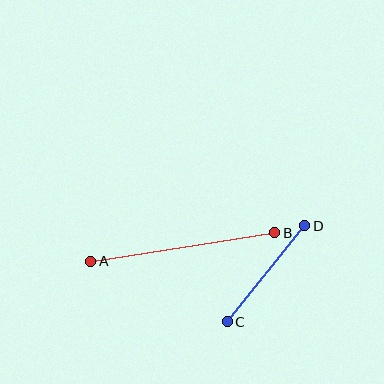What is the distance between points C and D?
The distance is approximately 123 pixels.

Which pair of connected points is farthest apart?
Points A and B are farthest apart.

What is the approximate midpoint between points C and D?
The midpoint is at approximately (266, 274) pixels.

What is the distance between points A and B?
The distance is approximately 186 pixels.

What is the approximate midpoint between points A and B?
The midpoint is at approximately (183, 247) pixels.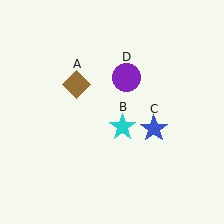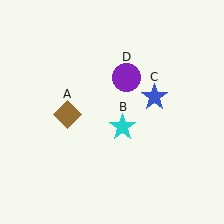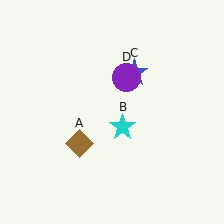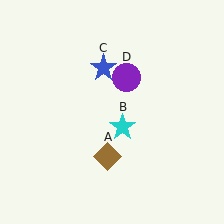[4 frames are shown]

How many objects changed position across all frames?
2 objects changed position: brown diamond (object A), blue star (object C).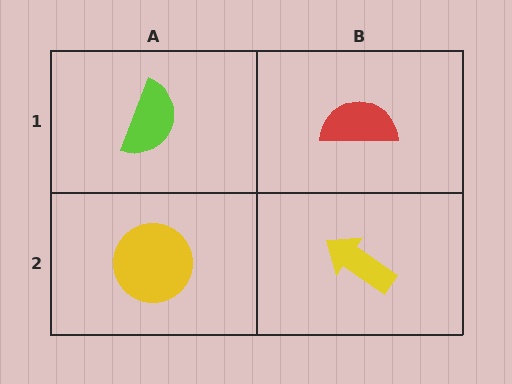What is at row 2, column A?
A yellow circle.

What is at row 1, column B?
A red semicircle.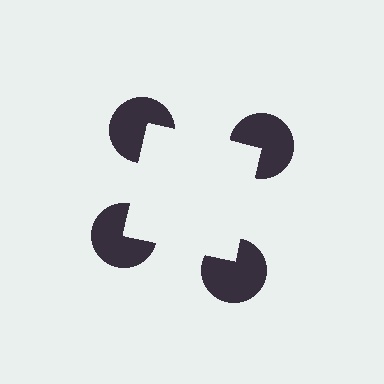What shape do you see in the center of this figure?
An illusory square — its edges are inferred from the aligned wedge cuts in the pac-man discs, not physically drawn.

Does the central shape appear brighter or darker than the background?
It typically appears slightly brighter than the background, even though no actual brightness change is drawn.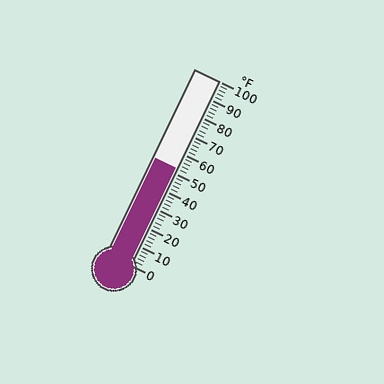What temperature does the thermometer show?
The thermometer shows approximately 52°F.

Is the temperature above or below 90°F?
The temperature is below 90°F.